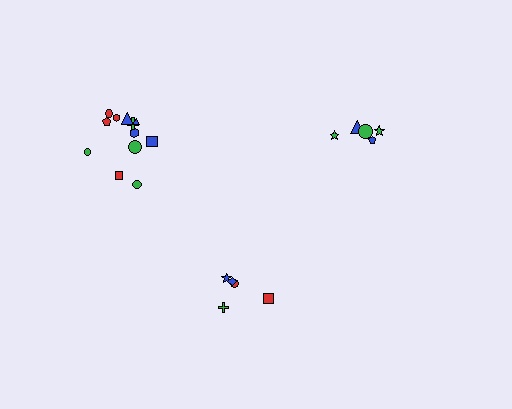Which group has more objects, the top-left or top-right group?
The top-left group.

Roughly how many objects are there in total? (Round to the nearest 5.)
Roughly 20 objects in total.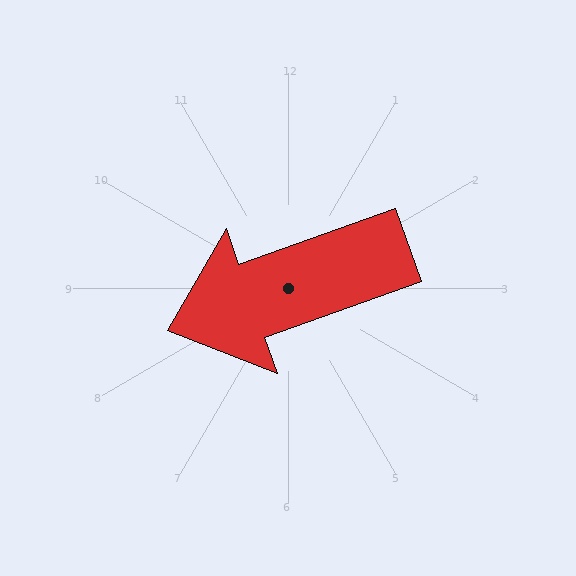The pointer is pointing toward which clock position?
Roughly 8 o'clock.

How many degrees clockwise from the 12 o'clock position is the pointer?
Approximately 250 degrees.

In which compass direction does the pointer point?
West.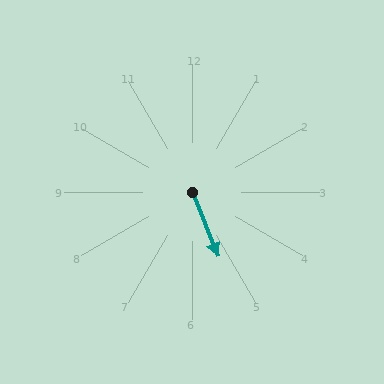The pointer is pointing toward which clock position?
Roughly 5 o'clock.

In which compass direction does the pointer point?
South.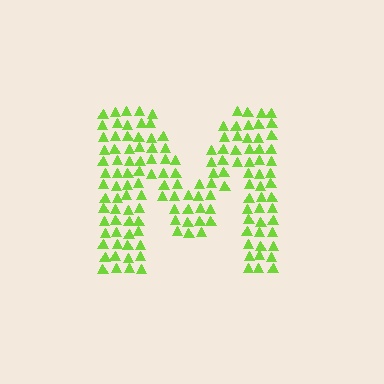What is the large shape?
The large shape is the letter M.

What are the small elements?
The small elements are triangles.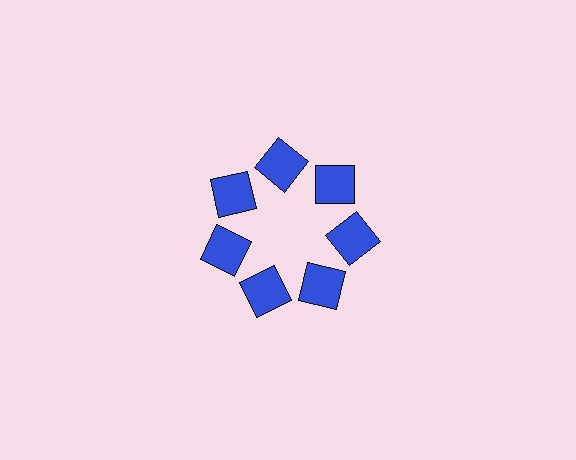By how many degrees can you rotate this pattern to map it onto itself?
The pattern maps onto itself every 51 degrees of rotation.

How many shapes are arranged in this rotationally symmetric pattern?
There are 7 shapes, arranged in 7 groups of 1.